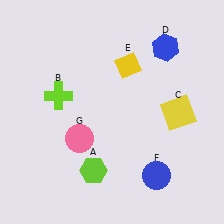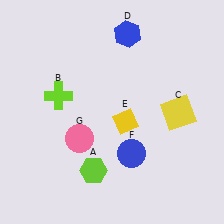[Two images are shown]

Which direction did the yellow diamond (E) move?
The yellow diamond (E) moved down.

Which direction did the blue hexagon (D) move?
The blue hexagon (D) moved left.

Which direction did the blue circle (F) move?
The blue circle (F) moved left.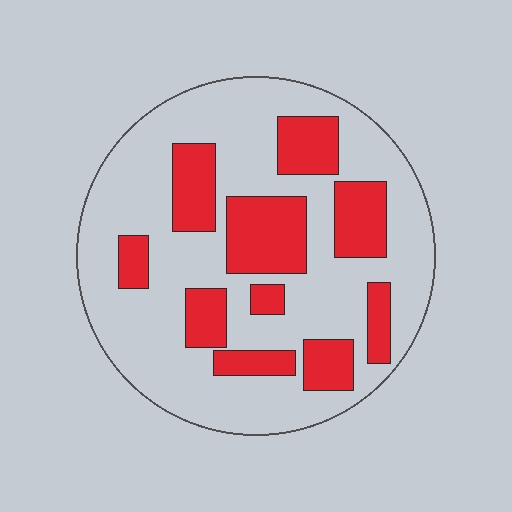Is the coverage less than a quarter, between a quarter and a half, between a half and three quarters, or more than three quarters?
Between a quarter and a half.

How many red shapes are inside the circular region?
10.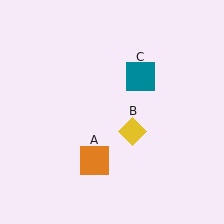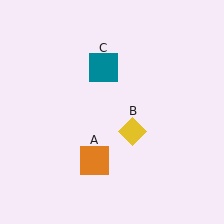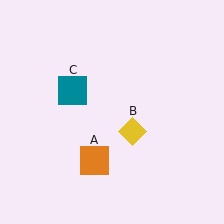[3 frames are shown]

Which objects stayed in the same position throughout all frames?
Orange square (object A) and yellow diamond (object B) remained stationary.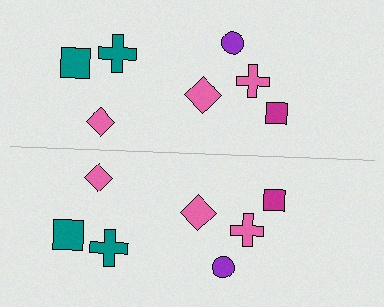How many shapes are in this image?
There are 14 shapes in this image.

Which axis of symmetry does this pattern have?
The pattern has a horizontal axis of symmetry running through the center of the image.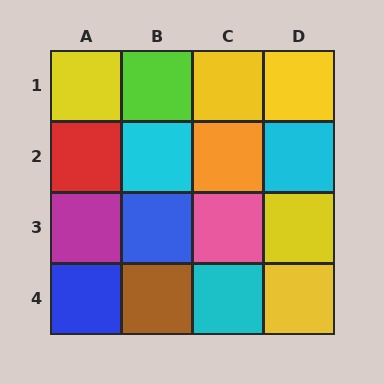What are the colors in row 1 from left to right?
Yellow, lime, yellow, yellow.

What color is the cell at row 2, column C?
Orange.